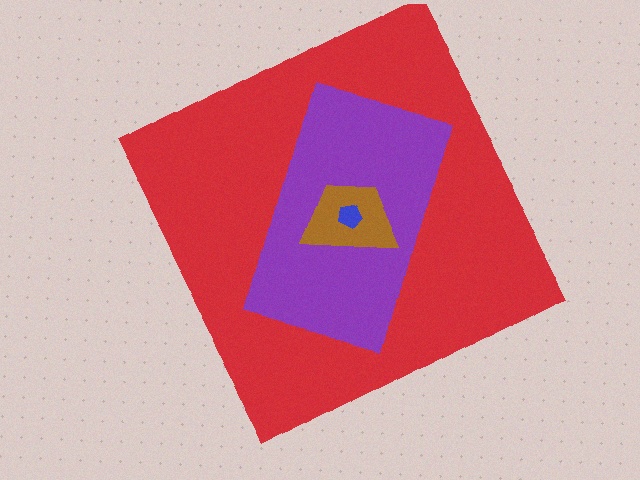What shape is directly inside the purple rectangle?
The brown trapezoid.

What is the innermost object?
The blue pentagon.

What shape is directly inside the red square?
The purple rectangle.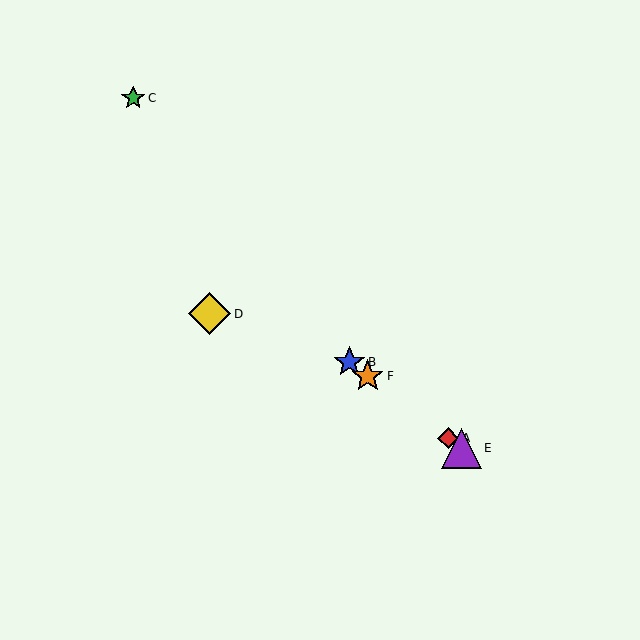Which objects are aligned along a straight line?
Objects A, B, E, F are aligned along a straight line.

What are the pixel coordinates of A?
Object A is at (448, 438).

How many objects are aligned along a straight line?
4 objects (A, B, E, F) are aligned along a straight line.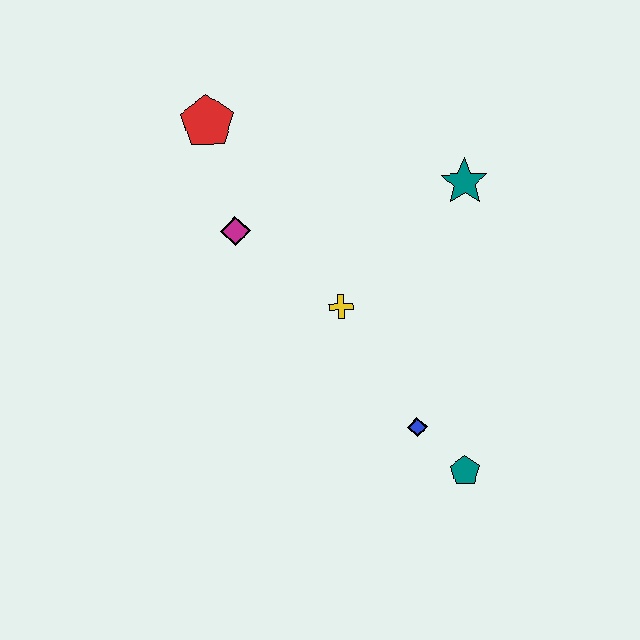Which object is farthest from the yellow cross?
The red pentagon is farthest from the yellow cross.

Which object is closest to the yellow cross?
The magenta diamond is closest to the yellow cross.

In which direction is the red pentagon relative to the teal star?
The red pentagon is to the left of the teal star.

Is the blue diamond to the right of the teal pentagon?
No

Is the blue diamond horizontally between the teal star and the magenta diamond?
Yes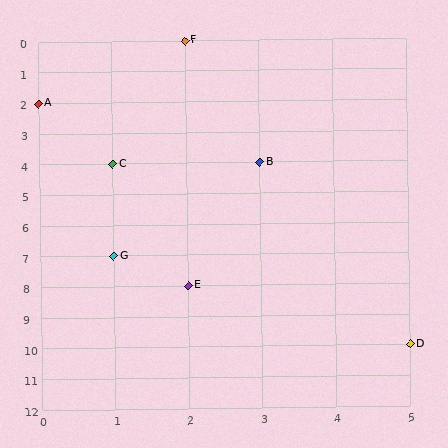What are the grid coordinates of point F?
Point F is at grid coordinates (2, 0).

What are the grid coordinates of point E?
Point E is at grid coordinates (2, 8).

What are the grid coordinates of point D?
Point D is at grid coordinates (5, 10).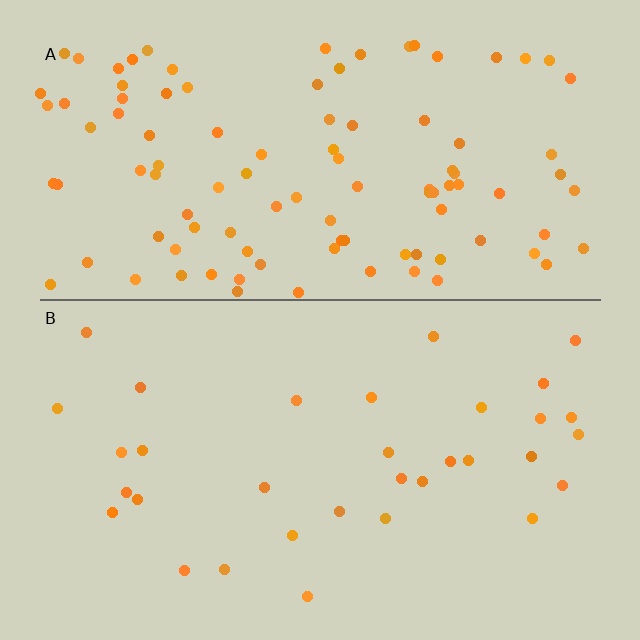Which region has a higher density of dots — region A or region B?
A (the top).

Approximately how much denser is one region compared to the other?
Approximately 3.2× — region A over region B.